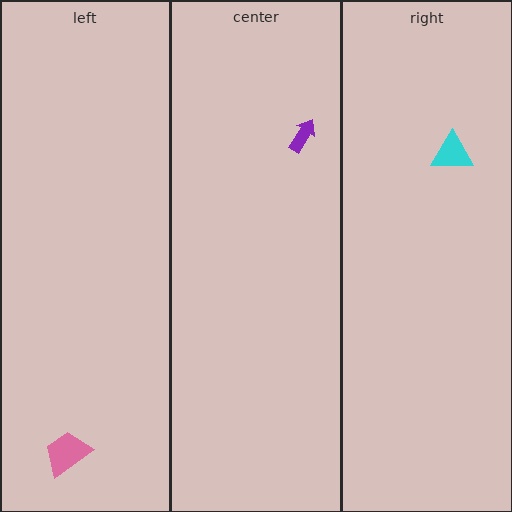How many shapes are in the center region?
1.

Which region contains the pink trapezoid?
The left region.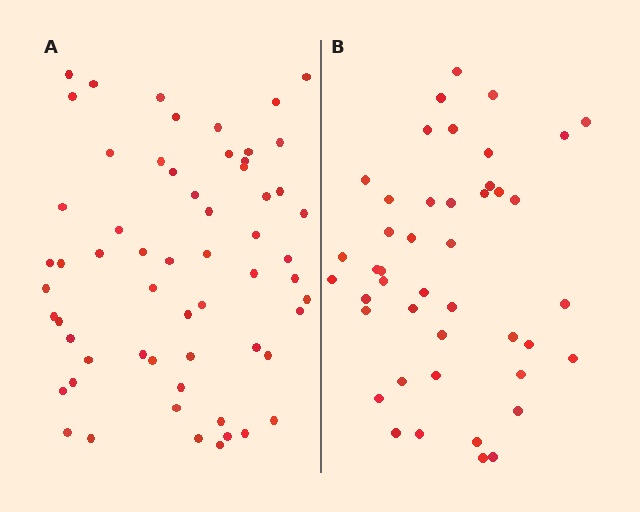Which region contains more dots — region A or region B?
Region A (the left region) has more dots.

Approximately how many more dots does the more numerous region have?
Region A has approximately 15 more dots than region B.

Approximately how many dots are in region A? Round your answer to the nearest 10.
About 60 dots.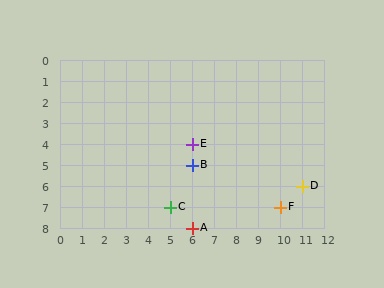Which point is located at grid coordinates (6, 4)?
Point E is at (6, 4).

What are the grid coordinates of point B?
Point B is at grid coordinates (6, 5).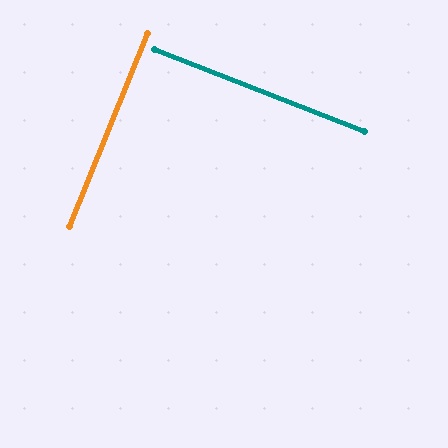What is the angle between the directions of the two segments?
Approximately 89 degrees.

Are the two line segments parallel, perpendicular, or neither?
Perpendicular — they meet at approximately 89°.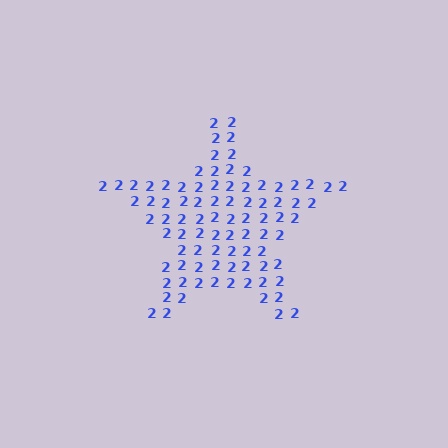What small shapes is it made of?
It is made of small digit 2's.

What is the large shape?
The large shape is a star.